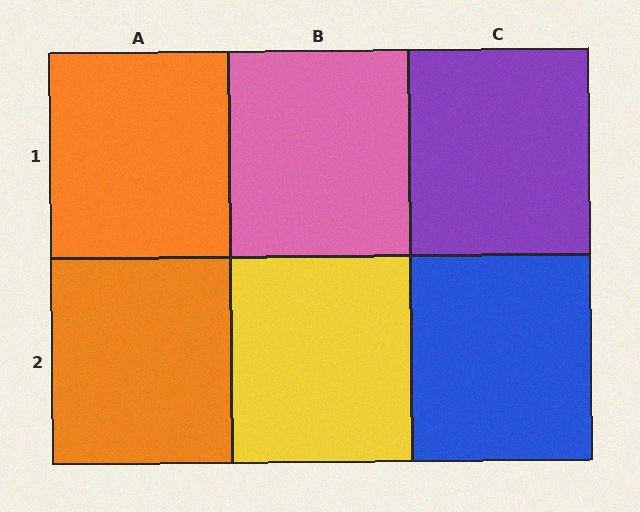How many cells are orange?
2 cells are orange.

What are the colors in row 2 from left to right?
Orange, yellow, blue.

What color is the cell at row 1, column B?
Pink.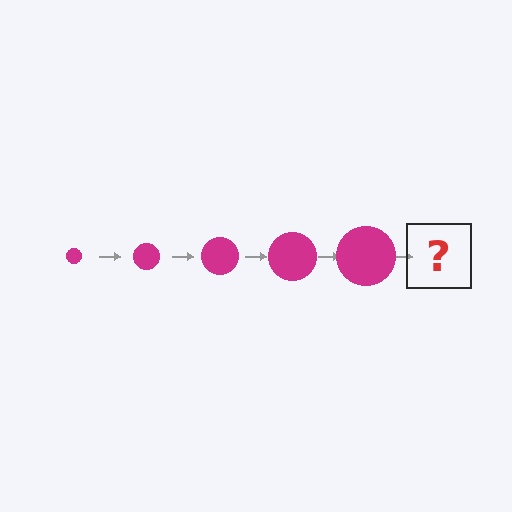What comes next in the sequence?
The next element should be a magenta circle, larger than the previous one.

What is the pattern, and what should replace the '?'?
The pattern is that the circle gets progressively larger each step. The '?' should be a magenta circle, larger than the previous one.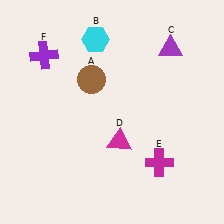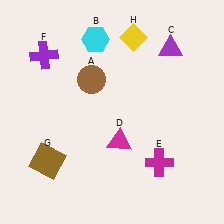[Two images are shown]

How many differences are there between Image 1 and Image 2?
There are 2 differences between the two images.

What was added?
A brown square (G), a yellow diamond (H) were added in Image 2.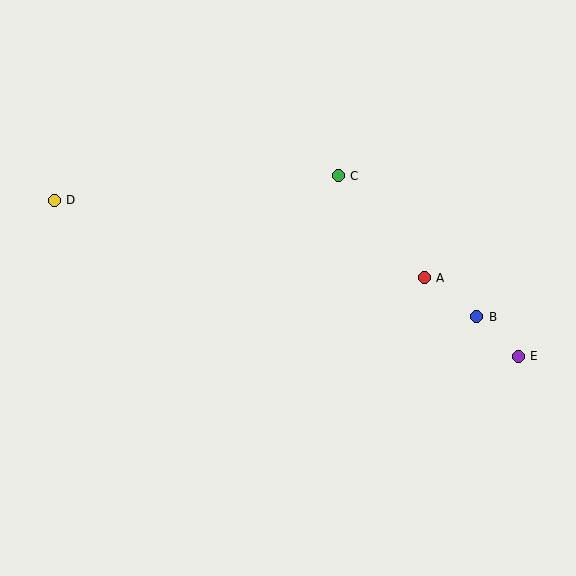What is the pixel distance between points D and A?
The distance between D and A is 378 pixels.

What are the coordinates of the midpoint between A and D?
The midpoint between A and D is at (239, 239).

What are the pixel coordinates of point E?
Point E is at (518, 356).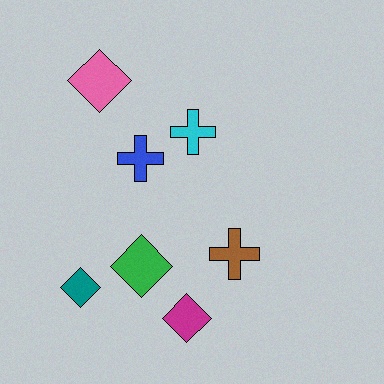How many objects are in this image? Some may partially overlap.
There are 7 objects.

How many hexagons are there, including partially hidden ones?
There are no hexagons.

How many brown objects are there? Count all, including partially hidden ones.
There is 1 brown object.